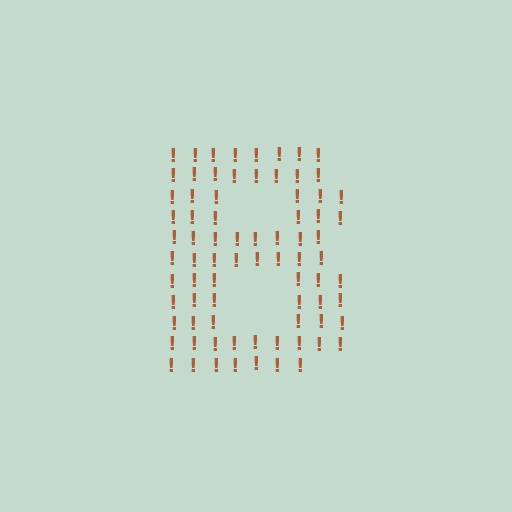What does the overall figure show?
The overall figure shows the letter B.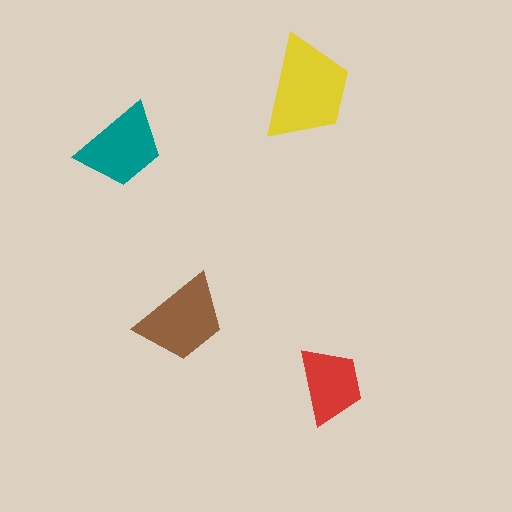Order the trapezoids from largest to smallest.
the yellow one, the brown one, the teal one, the red one.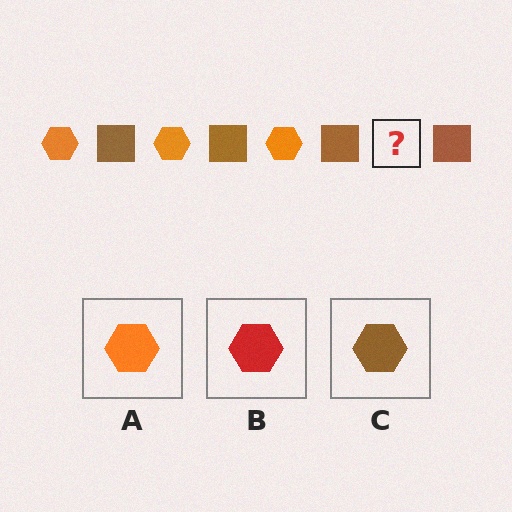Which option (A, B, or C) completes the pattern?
A.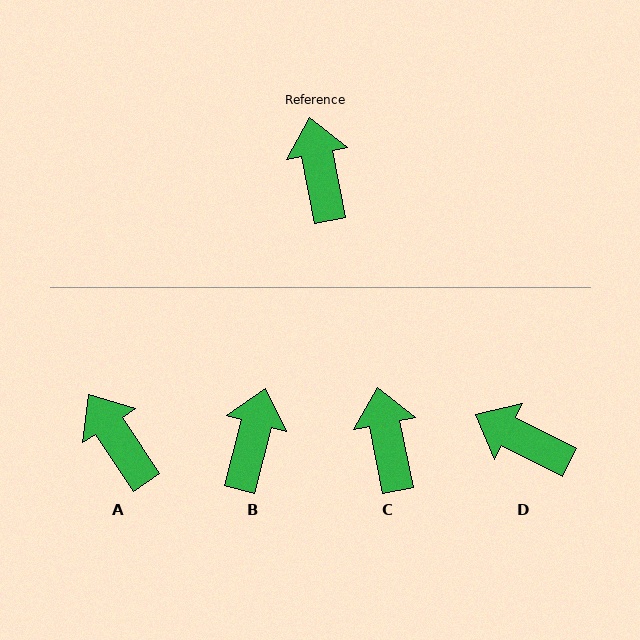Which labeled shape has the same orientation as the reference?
C.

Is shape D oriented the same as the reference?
No, it is off by about 52 degrees.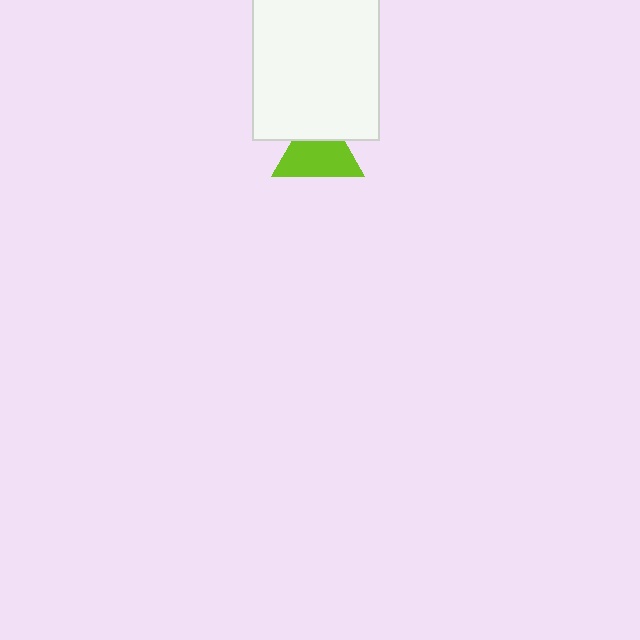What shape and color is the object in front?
The object in front is a white rectangle.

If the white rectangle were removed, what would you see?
You would see the complete lime triangle.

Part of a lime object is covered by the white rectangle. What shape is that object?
It is a triangle.